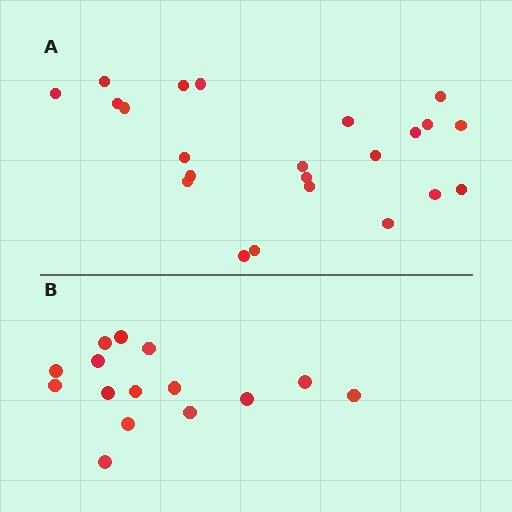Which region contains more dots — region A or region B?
Region A (the top region) has more dots.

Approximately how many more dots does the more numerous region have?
Region A has roughly 8 or so more dots than region B.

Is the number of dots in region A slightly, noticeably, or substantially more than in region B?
Region A has substantially more. The ratio is roughly 1.5 to 1.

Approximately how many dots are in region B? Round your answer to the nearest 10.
About 20 dots. (The exact count is 15, which rounds to 20.)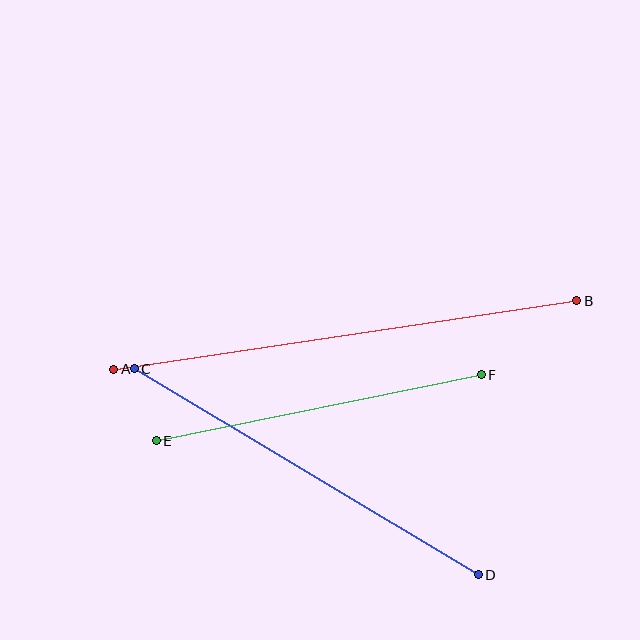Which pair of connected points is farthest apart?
Points A and B are farthest apart.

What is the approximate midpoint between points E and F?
The midpoint is at approximately (319, 408) pixels.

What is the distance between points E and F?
The distance is approximately 332 pixels.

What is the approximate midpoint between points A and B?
The midpoint is at approximately (345, 335) pixels.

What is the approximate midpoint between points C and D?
The midpoint is at approximately (306, 472) pixels.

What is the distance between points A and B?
The distance is approximately 468 pixels.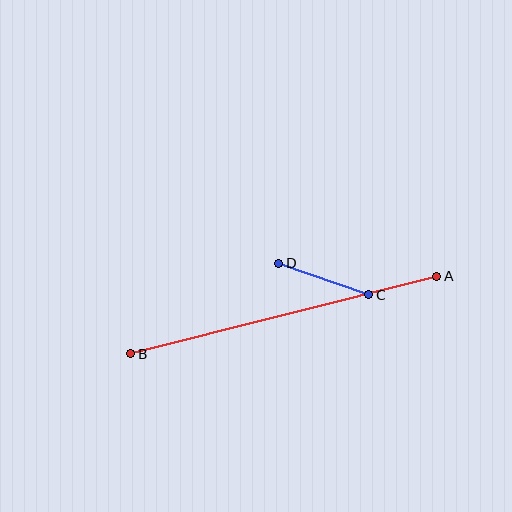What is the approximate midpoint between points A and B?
The midpoint is at approximately (284, 315) pixels.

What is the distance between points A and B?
The distance is approximately 316 pixels.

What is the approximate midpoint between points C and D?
The midpoint is at approximately (324, 279) pixels.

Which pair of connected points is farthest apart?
Points A and B are farthest apart.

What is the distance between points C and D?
The distance is approximately 96 pixels.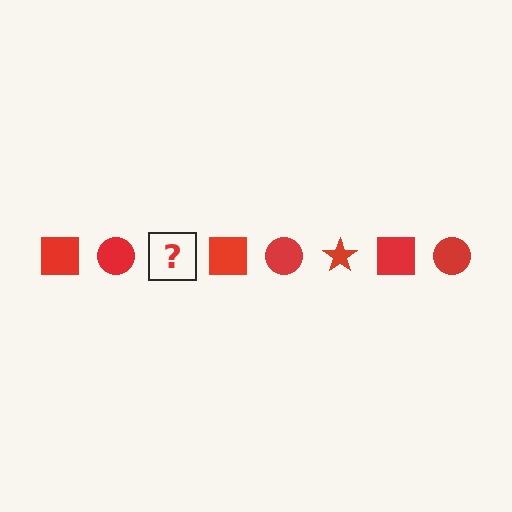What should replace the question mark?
The question mark should be replaced with a red star.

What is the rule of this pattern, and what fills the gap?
The rule is that the pattern cycles through square, circle, star shapes in red. The gap should be filled with a red star.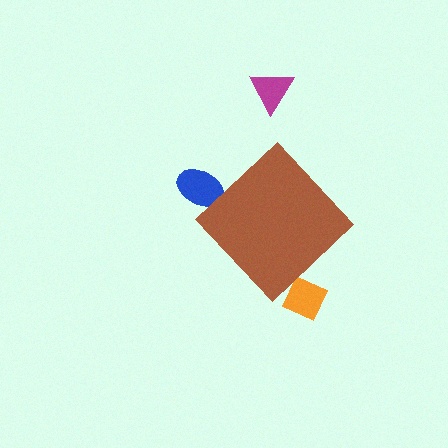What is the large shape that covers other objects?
A brown diamond.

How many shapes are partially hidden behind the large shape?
2 shapes are partially hidden.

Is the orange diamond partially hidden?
Yes, the orange diamond is partially hidden behind the brown diamond.